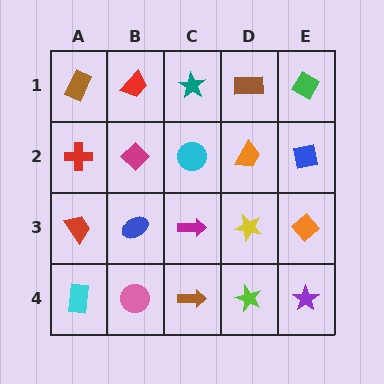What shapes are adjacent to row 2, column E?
A green diamond (row 1, column E), an orange diamond (row 3, column E), an orange trapezoid (row 2, column D).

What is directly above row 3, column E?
A blue square.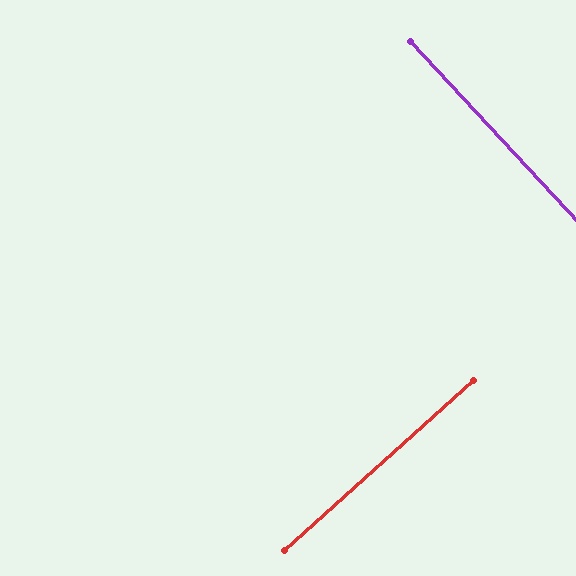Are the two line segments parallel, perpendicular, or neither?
Perpendicular — they meet at approximately 89°.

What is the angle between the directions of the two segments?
Approximately 89 degrees.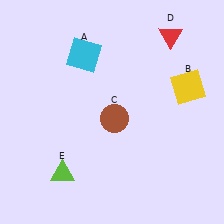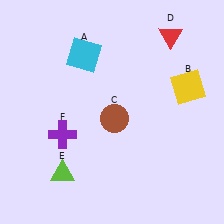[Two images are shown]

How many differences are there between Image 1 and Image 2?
There is 1 difference between the two images.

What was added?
A purple cross (F) was added in Image 2.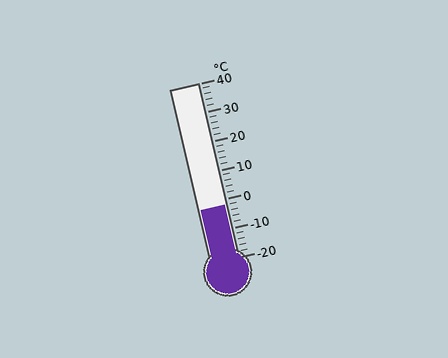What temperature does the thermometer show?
The thermometer shows approximately -2°C.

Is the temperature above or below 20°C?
The temperature is below 20°C.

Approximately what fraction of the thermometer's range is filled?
The thermometer is filled to approximately 30% of its range.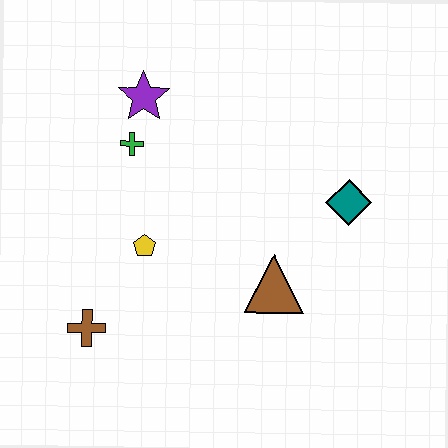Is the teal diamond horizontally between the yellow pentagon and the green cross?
No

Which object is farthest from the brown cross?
The teal diamond is farthest from the brown cross.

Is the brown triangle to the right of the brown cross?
Yes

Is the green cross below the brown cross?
No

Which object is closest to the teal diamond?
The brown triangle is closest to the teal diamond.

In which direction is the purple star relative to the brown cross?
The purple star is above the brown cross.